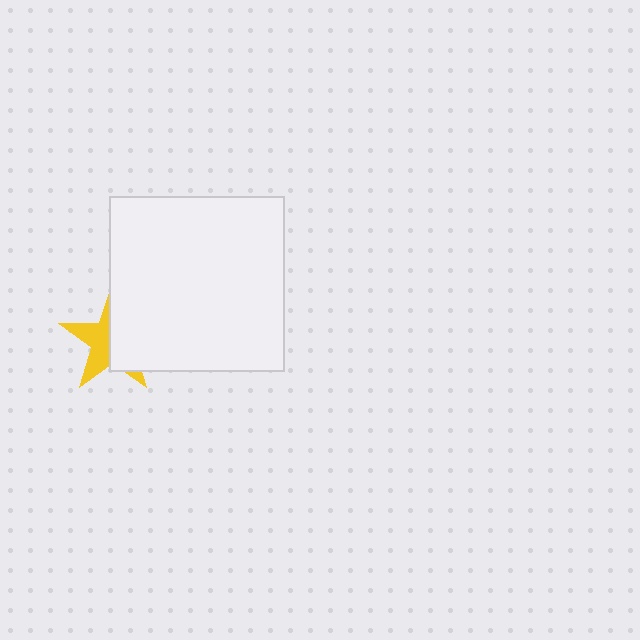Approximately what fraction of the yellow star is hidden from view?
Roughly 53% of the yellow star is hidden behind the white square.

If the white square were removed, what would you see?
You would see the complete yellow star.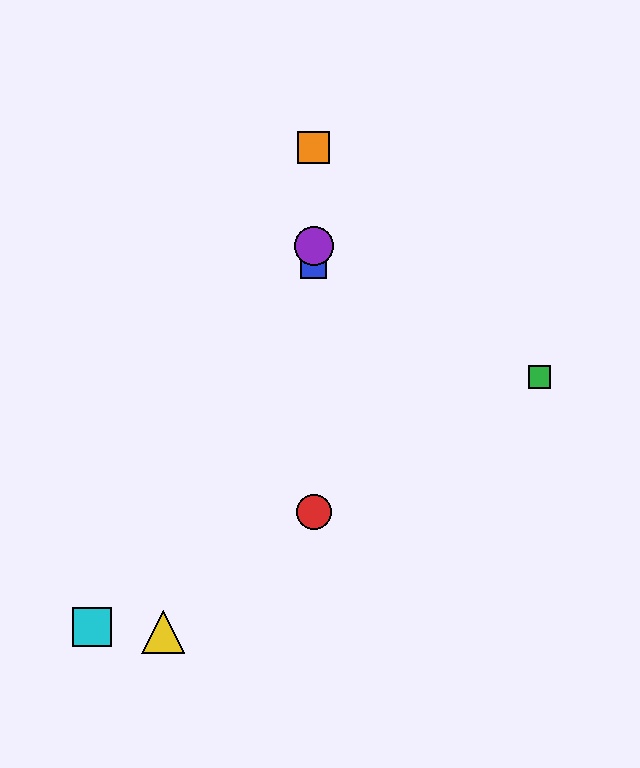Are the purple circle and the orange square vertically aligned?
Yes, both are at x≈314.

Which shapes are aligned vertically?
The red circle, the blue square, the purple circle, the orange square are aligned vertically.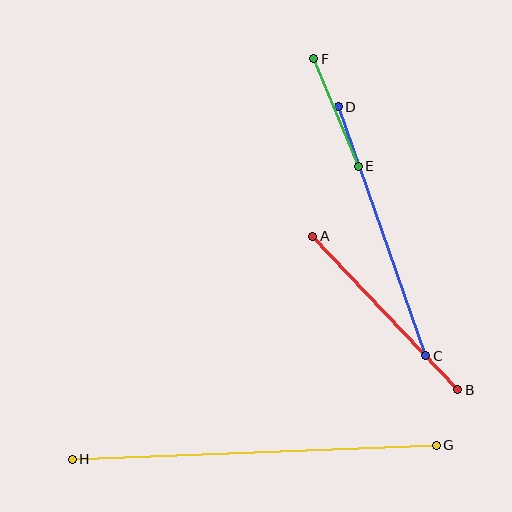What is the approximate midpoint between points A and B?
The midpoint is at approximately (385, 313) pixels.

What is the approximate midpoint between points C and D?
The midpoint is at approximately (382, 231) pixels.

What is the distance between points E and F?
The distance is approximately 116 pixels.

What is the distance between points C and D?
The distance is approximately 264 pixels.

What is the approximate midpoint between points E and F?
The midpoint is at approximately (336, 113) pixels.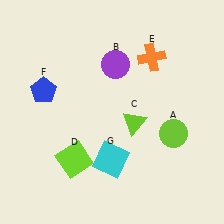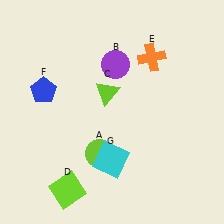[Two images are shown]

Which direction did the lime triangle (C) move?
The lime triangle (C) moved up.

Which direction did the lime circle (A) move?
The lime circle (A) moved left.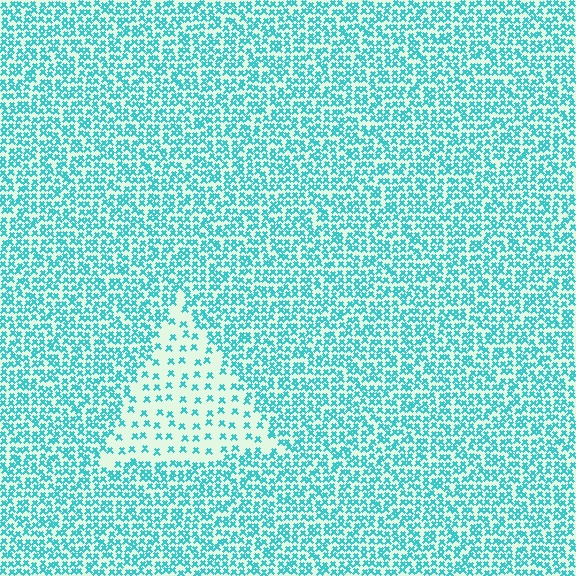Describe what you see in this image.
The image contains small cyan elements arranged at two different densities. A triangle-shaped region is visible where the elements are less densely packed than the surrounding area.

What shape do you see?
I see a triangle.